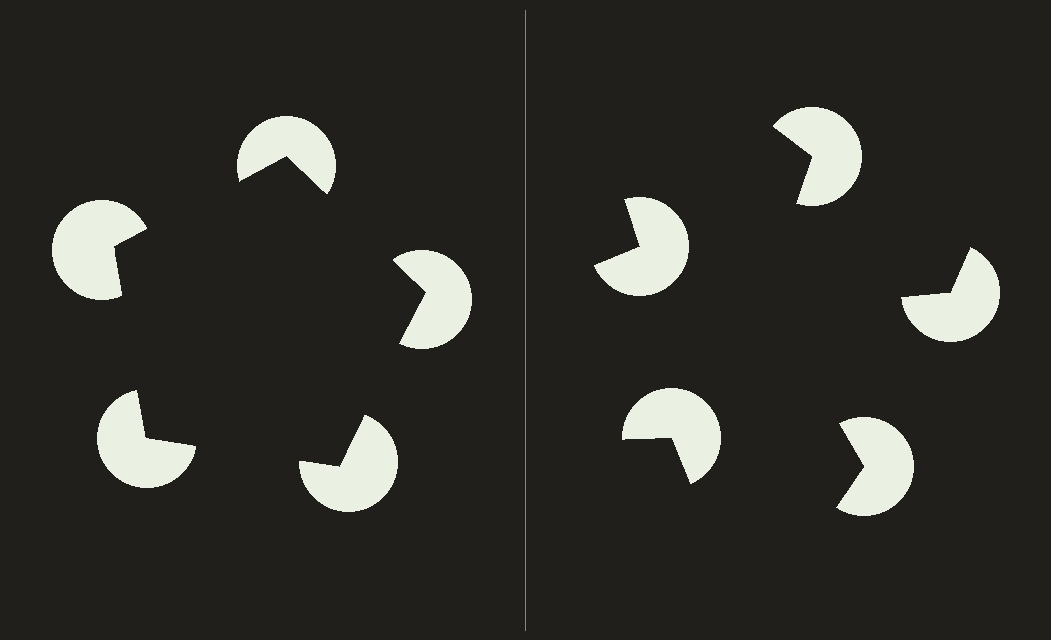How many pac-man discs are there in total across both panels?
10 — 5 on each side.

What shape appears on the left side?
An illusory pentagon.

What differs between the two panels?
The pac-man discs are positioned identically on both sides; only the wedge orientations differ. On the left they align to a pentagon; on the right they are misaligned.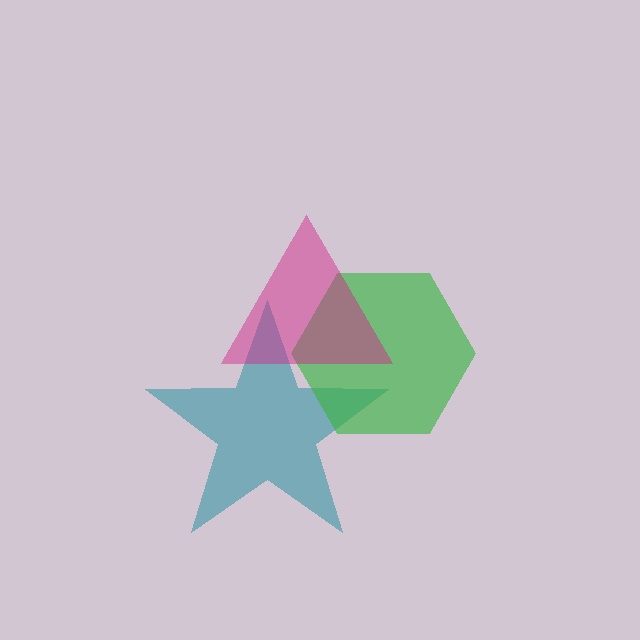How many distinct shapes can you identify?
There are 3 distinct shapes: a teal star, a green hexagon, a magenta triangle.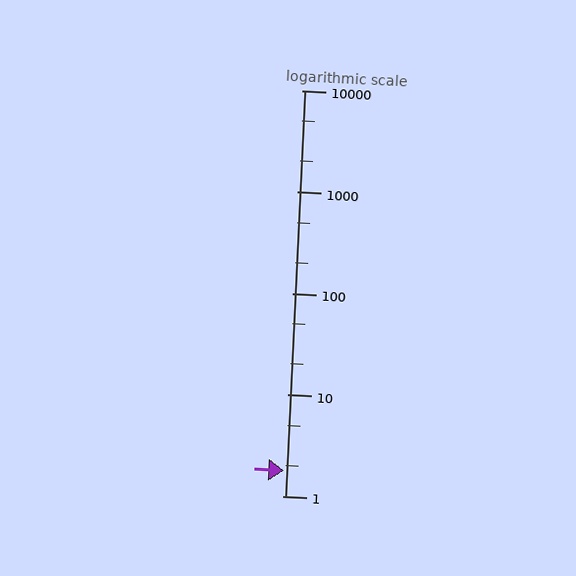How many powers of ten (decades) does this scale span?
The scale spans 4 decades, from 1 to 10000.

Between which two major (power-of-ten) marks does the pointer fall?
The pointer is between 1 and 10.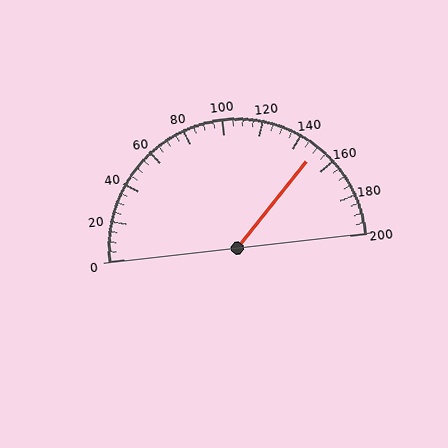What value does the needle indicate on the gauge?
The needle indicates approximately 150.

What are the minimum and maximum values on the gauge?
The gauge ranges from 0 to 200.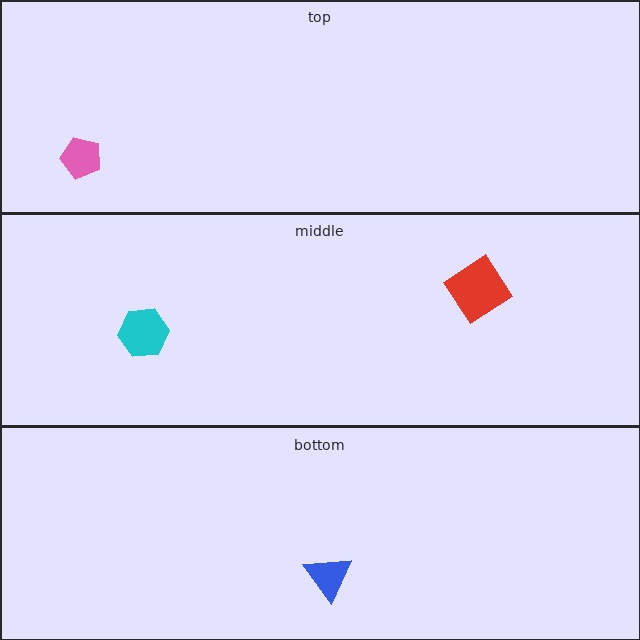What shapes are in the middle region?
The cyan hexagon, the red diamond.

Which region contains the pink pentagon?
The top region.